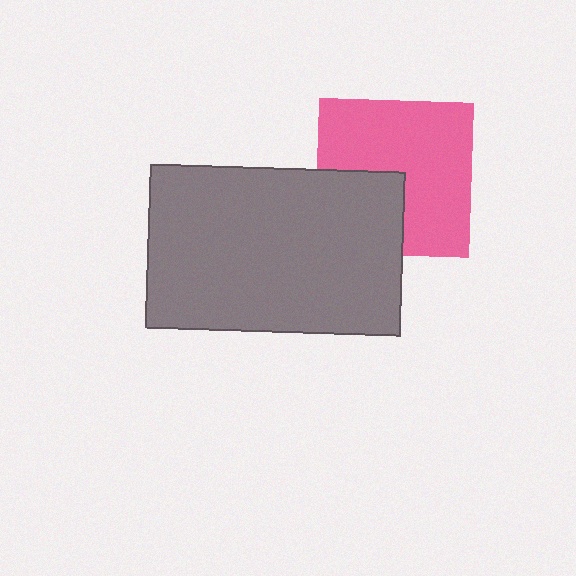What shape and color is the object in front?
The object in front is a gray rectangle.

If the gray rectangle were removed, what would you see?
You would see the complete pink square.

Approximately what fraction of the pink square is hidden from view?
Roughly 31% of the pink square is hidden behind the gray rectangle.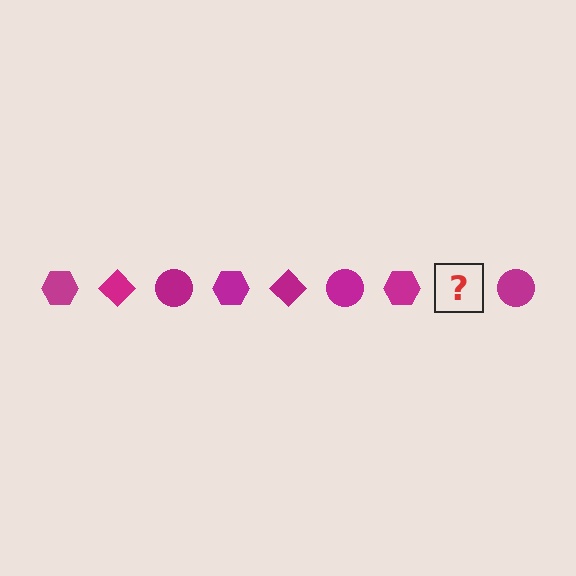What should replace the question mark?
The question mark should be replaced with a magenta diamond.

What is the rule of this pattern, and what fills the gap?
The rule is that the pattern cycles through hexagon, diamond, circle shapes in magenta. The gap should be filled with a magenta diamond.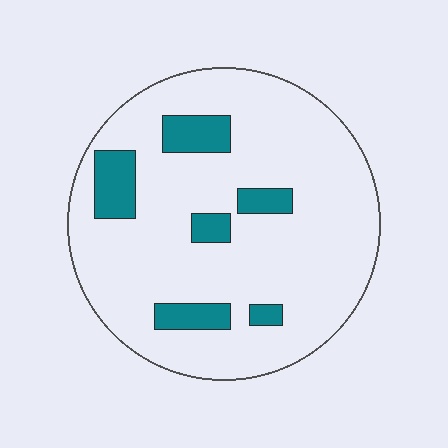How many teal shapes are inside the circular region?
6.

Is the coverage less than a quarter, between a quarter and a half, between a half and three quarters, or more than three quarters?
Less than a quarter.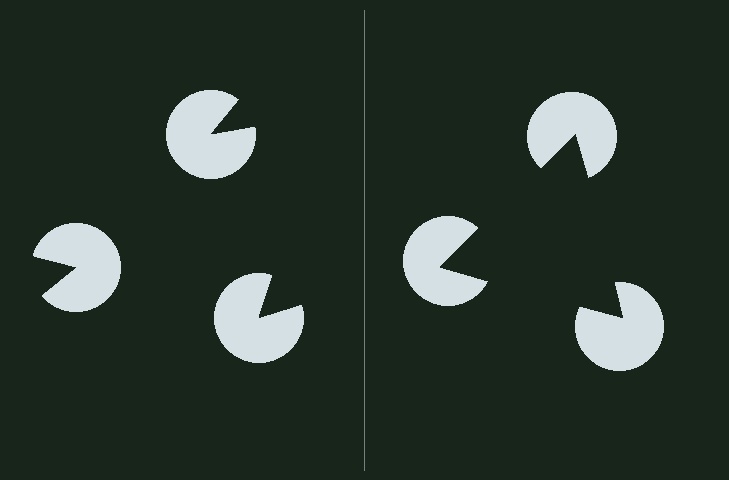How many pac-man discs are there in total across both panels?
6 — 3 on each side.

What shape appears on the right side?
An illusory triangle.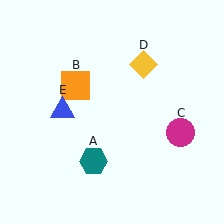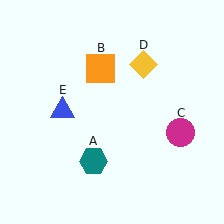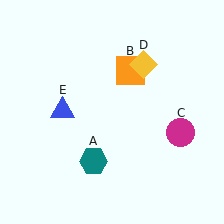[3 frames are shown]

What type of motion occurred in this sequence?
The orange square (object B) rotated clockwise around the center of the scene.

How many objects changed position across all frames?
1 object changed position: orange square (object B).